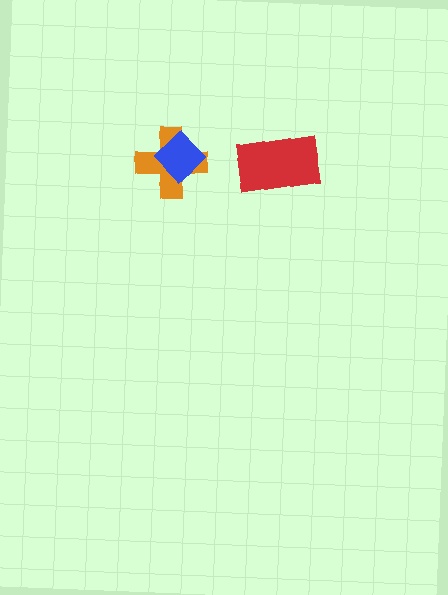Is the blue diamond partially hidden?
No, no other shape covers it.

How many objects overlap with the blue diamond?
1 object overlaps with the blue diamond.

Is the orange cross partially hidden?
Yes, it is partially covered by another shape.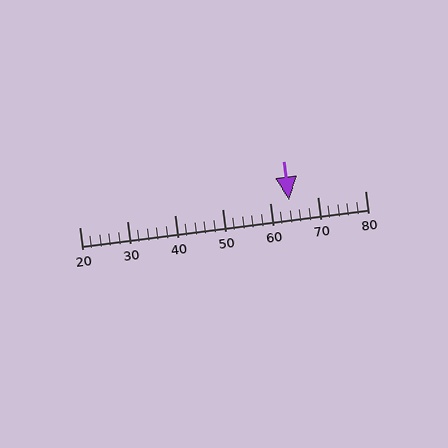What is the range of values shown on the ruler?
The ruler shows values from 20 to 80.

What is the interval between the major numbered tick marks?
The major tick marks are spaced 10 units apart.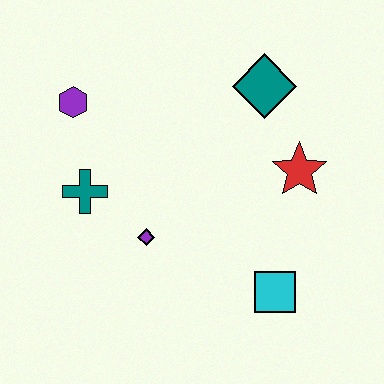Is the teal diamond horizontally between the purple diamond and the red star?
Yes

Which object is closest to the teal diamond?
The red star is closest to the teal diamond.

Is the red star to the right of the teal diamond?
Yes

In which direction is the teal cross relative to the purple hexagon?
The teal cross is below the purple hexagon.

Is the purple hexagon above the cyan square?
Yes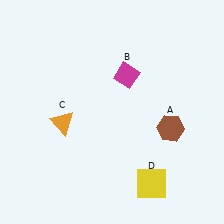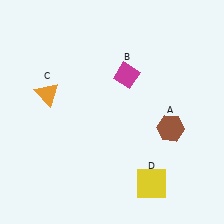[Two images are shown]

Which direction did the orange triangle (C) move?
The orange triangle (C) moved up.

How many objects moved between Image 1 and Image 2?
1 object moved between the two images.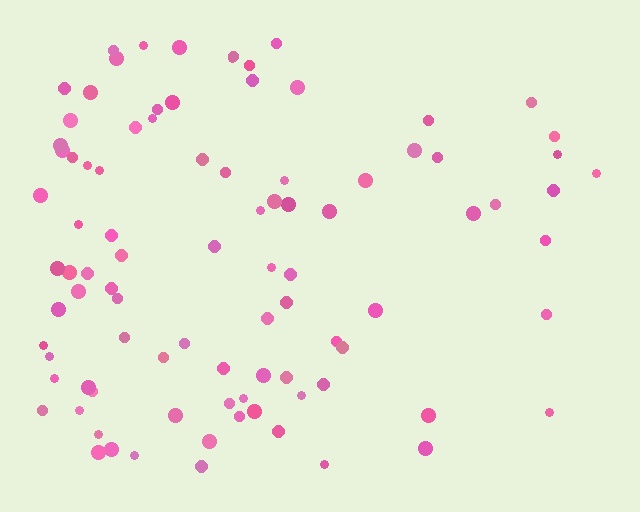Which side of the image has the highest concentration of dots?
The left.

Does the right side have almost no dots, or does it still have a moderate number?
Still a moderate number, just noticeably fewer than the left.